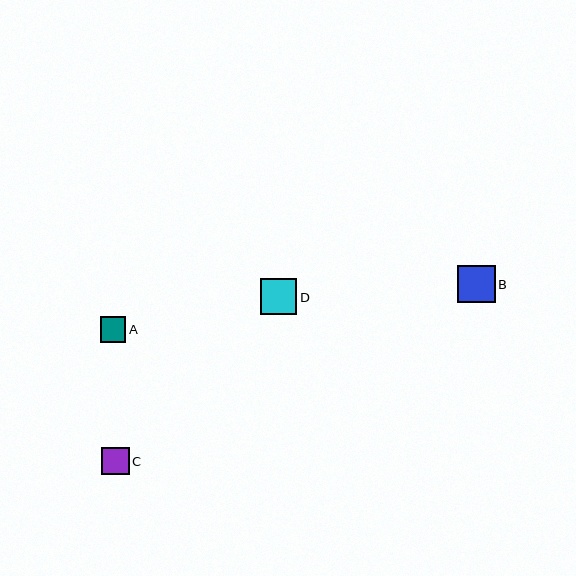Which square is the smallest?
Square A is the smallest with a size of approximately 26 pixels.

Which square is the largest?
Square B is the largest with a size of approximately 38 pixels.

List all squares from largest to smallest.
From largest to smallest: B, D, C, A.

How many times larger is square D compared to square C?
Square D is approximately 1.3 times the size of square C.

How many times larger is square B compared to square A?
Square B is approximately 1.5 times the size of square A.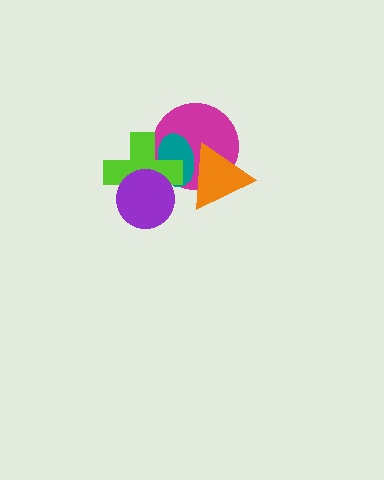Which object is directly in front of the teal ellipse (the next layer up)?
The lime cross is directly in front of the teal ellipse.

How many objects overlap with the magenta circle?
3 objects overlap with the magenta circle.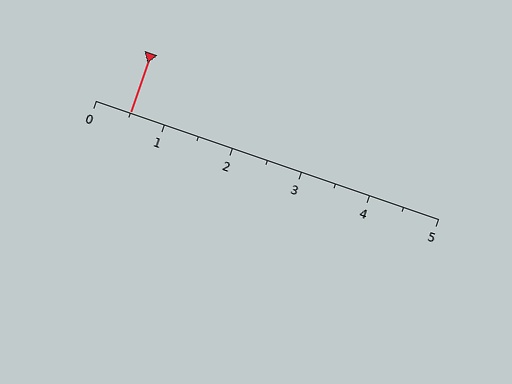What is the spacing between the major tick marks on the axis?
The major ticks are spaced 1 apart.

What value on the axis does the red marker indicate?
The marker indicates approximately 0.5.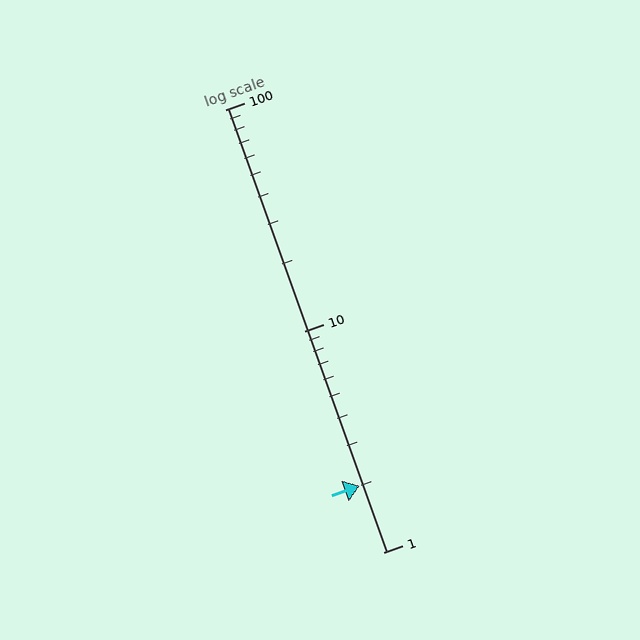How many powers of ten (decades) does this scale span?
The scale spans 2 decades, from 1 to 100.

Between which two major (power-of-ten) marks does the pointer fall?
The pointer is between 1 and 10.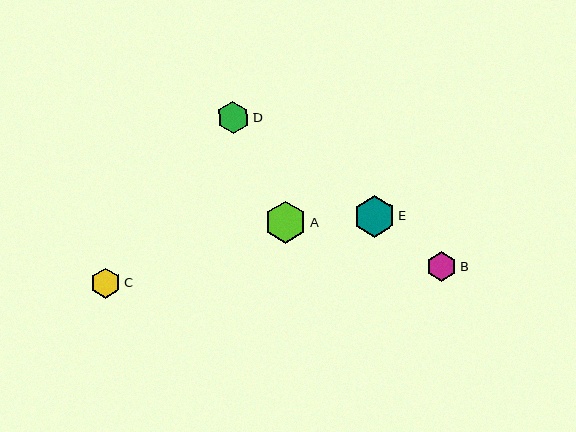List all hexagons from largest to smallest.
From largest to smallest: A, E, D, C, B.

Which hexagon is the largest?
Hexagon A is the largest with a size of approximately 42 pixels.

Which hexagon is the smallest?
Hexagon B is the smallest with a size of approximately 30 pixels.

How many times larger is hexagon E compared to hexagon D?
Hexagon E is approximately 1.3 times the size of hexagon D.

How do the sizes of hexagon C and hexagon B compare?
Hexagon C and hexagon B are approximately the same size.